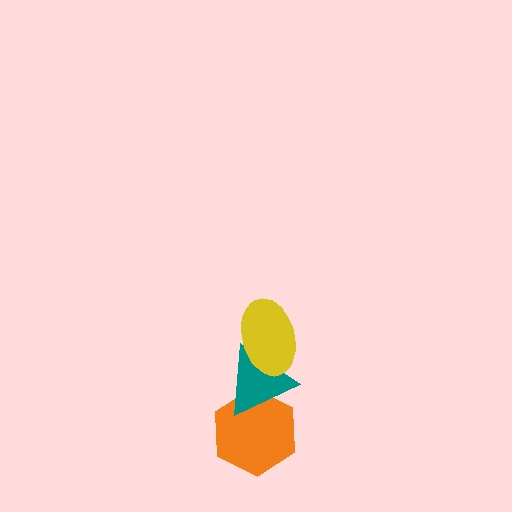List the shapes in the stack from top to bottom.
From top to bottom: the yellow ellipse, the teal triangle, the orange hexagon.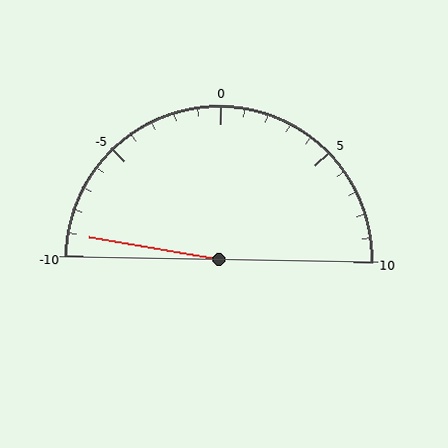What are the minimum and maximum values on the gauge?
The gauge ranges from -10 to 10.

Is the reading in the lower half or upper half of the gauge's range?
The reading is in the lower half of the range (-10 to 10).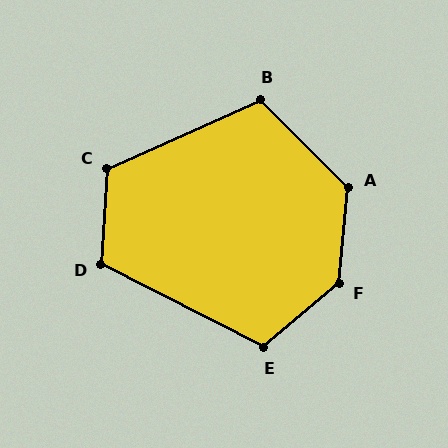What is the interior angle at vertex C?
Approximately 118 degrees (obtuse).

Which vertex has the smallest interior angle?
B, at approximately 111 degrees.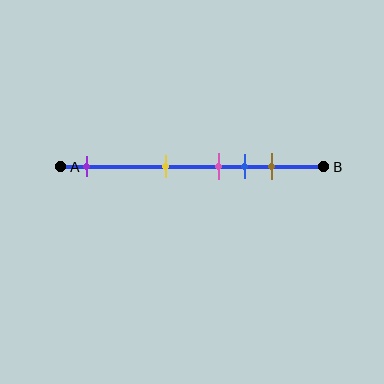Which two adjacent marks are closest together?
The pink and blue marks are the closest adjacent pair.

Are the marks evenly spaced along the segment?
No, the marks are not evenly spaced.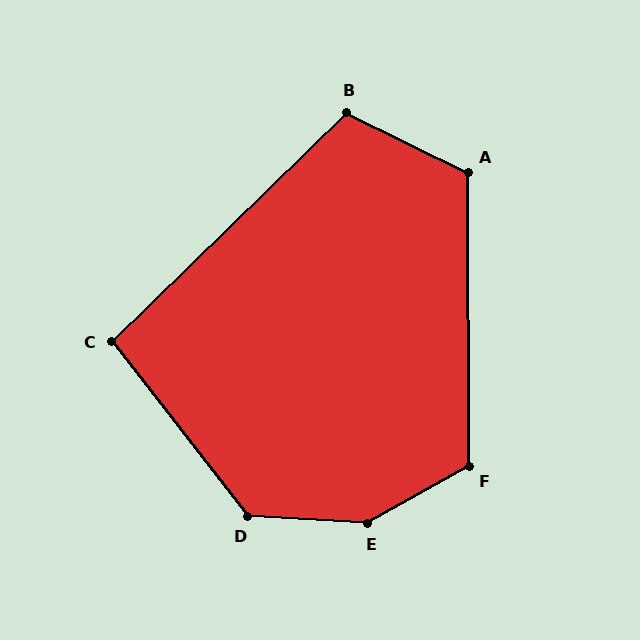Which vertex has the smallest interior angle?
C, at approximately 96 degrees.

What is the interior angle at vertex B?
Approximately 109 degrees (obtuse).